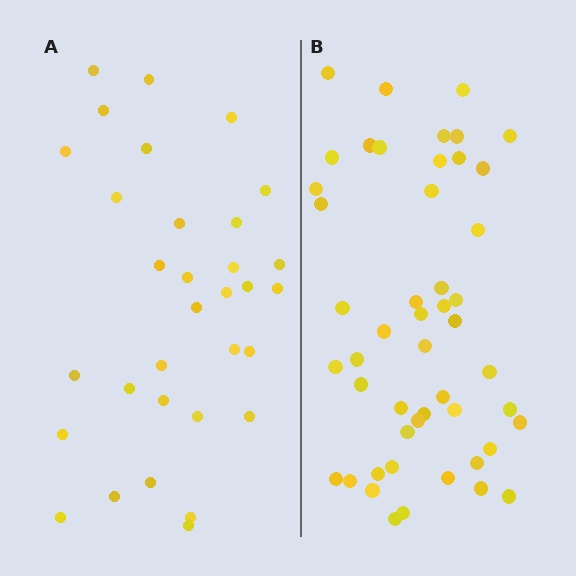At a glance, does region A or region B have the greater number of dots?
Region B (the right region) has more dots.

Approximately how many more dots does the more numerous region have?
Region B has approximately 15 more dots than region A.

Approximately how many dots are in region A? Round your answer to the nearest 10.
About 30 dots. (The exact count is 32, which rounds to 30.)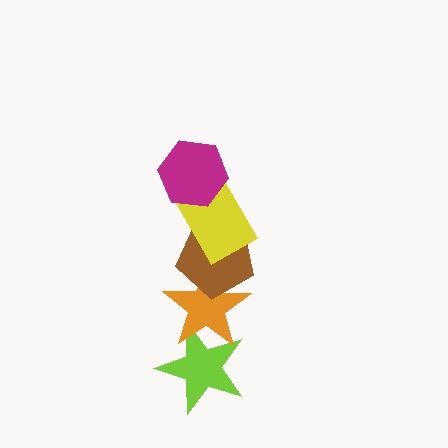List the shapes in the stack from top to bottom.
From top to bottom: the magenta hexagon, the yellow rectangle, the brown pentagon, the orange star, the lime star.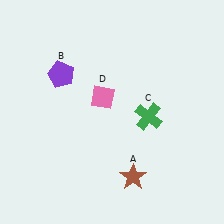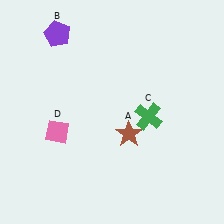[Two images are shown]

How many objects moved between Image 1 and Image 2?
3 objects moved between the two images.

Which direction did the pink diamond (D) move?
The pink diamond (D) moved left.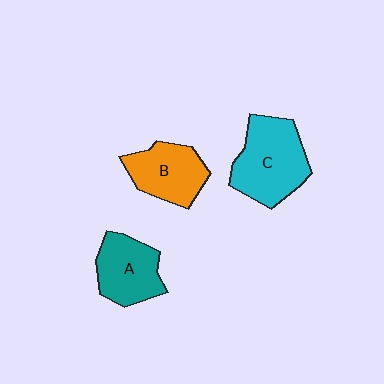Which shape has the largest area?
Shape C (cyan).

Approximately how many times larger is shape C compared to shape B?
Approximately 1.3 times.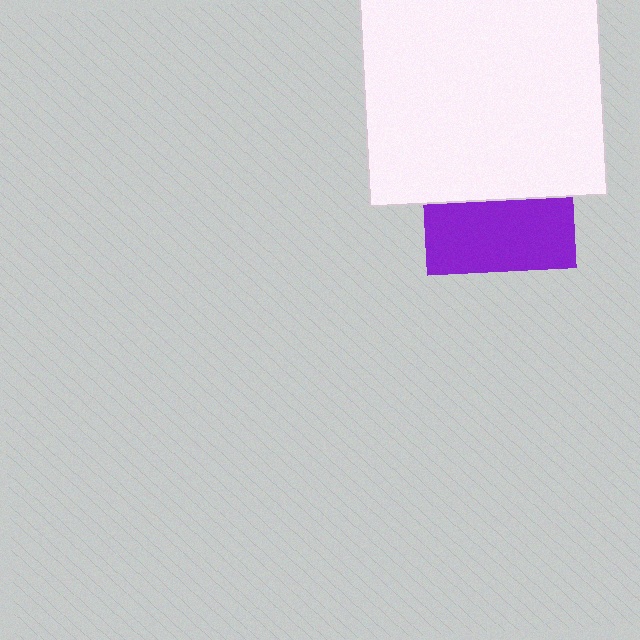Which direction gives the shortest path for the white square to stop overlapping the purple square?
Moving up gives the shortest separation.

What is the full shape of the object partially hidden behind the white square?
The partially hidden object is a purple square.